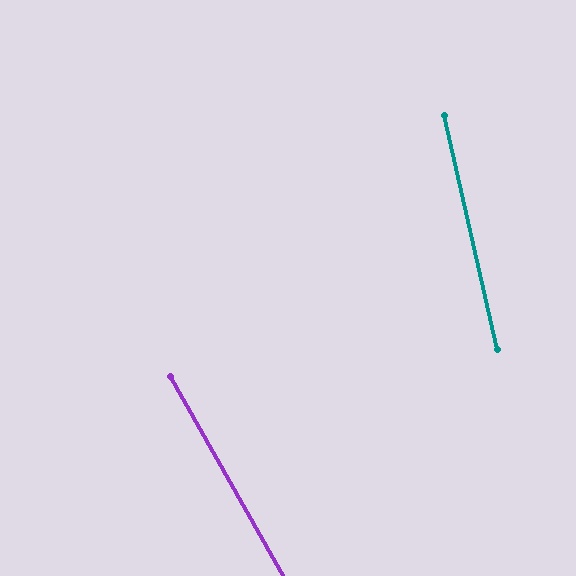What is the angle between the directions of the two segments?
Approximately 17 degrees.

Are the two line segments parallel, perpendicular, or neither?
Neither parallel nor perpendicular — they differ by about 17°.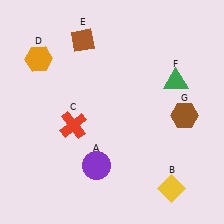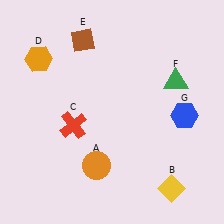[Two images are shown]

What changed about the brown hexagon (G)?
In Image 1, G is brown. In Image 2, it changed to blue.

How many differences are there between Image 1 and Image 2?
There are 2 differences between the two images.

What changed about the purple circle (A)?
In Image 1, A is purple. In Image 2, it changed to orange.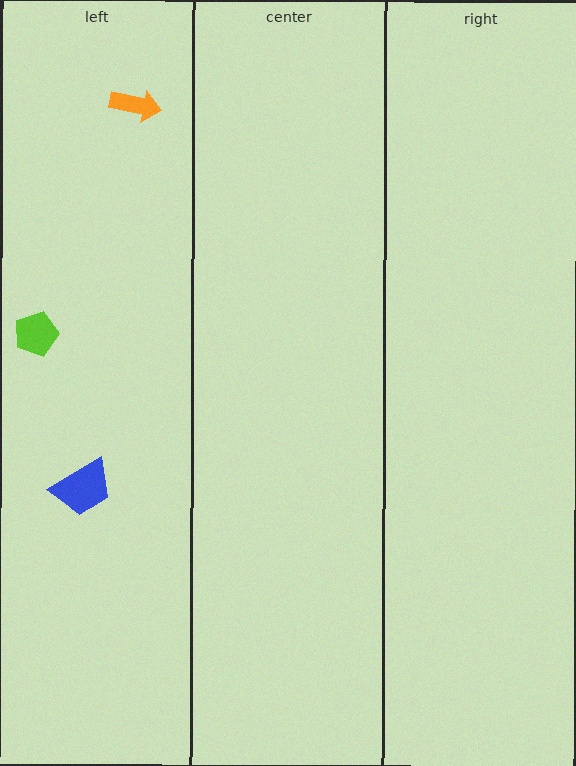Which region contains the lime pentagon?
The left region.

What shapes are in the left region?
The blue trapezoid, the orange arrow, the lime pentagon.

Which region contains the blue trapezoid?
The left region.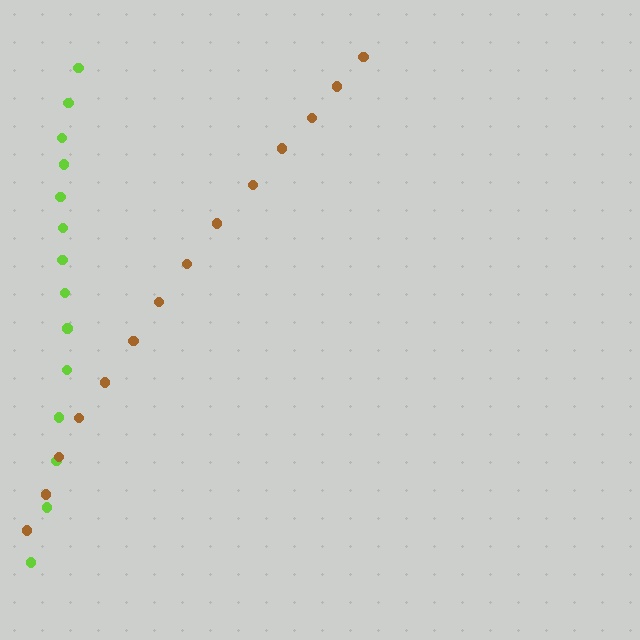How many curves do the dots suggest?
There are 2 distinct paths.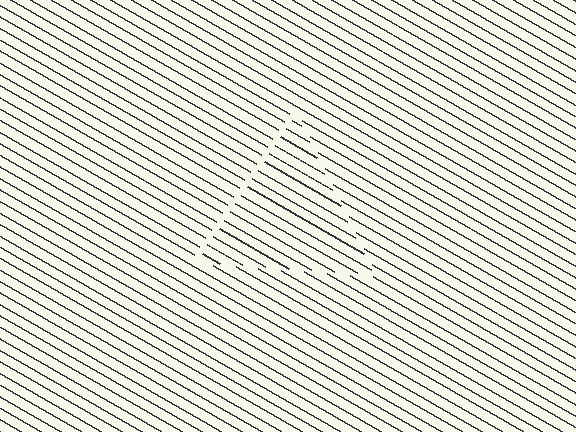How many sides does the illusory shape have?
3 sides — the line-ends trace a triangle.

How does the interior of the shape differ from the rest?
The interior of the shape contains the same grating, shifted by half a period — the contour is defined by the phase discontinuity where line-ends from the inner and outer gratings abut.